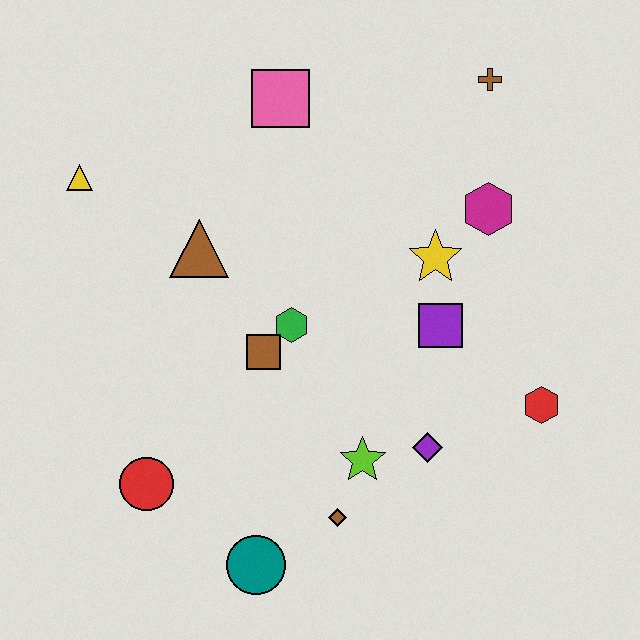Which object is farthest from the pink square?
The teal circle is farthest from the pink square.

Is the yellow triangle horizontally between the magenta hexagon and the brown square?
No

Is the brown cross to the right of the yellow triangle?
Yes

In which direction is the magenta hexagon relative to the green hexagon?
The magenta hexagon is to the right of the green hexagon.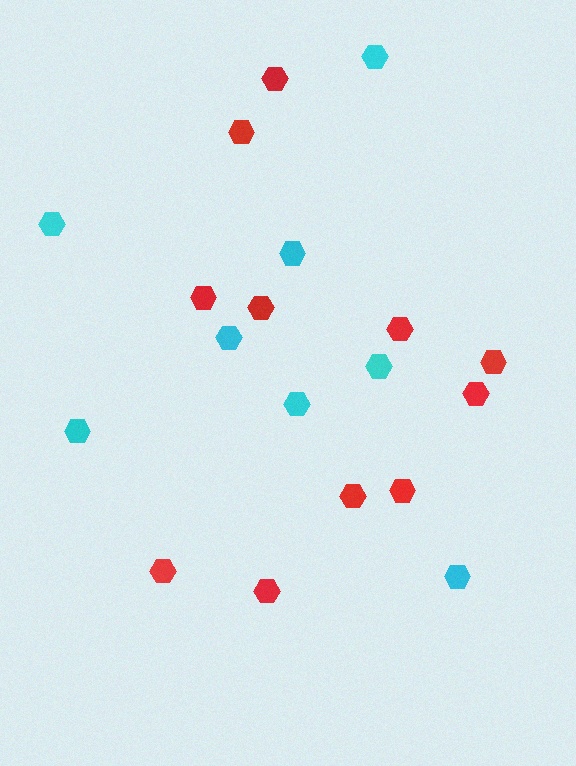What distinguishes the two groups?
There are 2 groups: one group of cyan hexagons (8) and one group of red hexagons (11).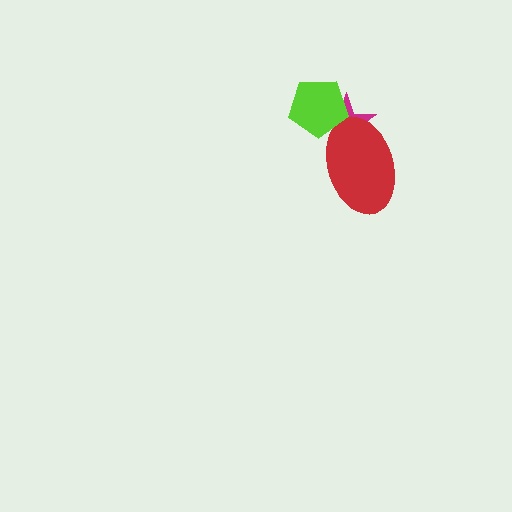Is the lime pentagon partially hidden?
No, no other shape covers it.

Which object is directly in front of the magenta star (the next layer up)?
The red ellipse is directly in front of the magenta star.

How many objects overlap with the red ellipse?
2 objects overlap with the red ellipse.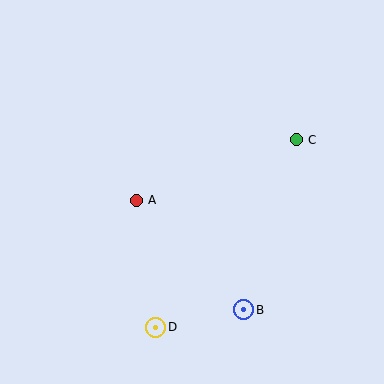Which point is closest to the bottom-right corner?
Point B is closest to the bottom-right corner.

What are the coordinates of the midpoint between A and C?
The midpoint between A and C is at (216, 170).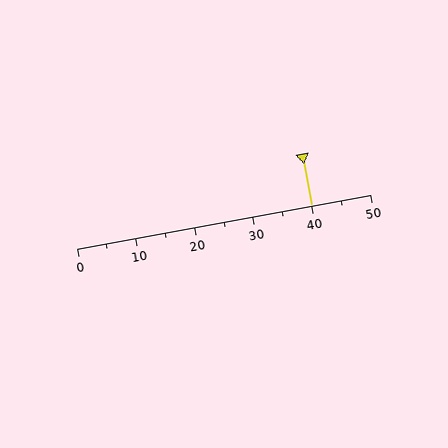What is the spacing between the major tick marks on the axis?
The major ticks are spaced 10 apart.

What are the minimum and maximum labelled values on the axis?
The axis runs from 0 to 50.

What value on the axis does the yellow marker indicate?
The marker indicates approximately 40.